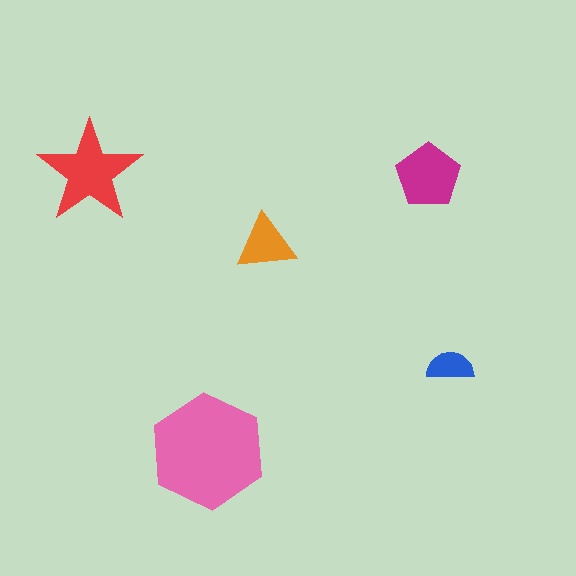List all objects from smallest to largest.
The blue semicircle, the orange triangle, the magenta pentagon, the red star, the pink hexagon.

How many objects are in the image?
There are 5 objects in the image.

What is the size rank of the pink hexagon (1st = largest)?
1st.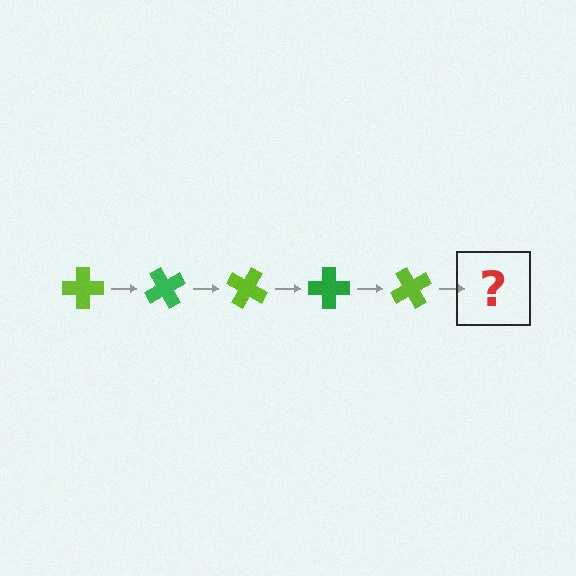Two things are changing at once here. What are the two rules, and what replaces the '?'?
The two rules are that it rotates 60 degrees each step and the color cycles through lime and green. The '?' should be a green cross, rotated 300 degrees from the start.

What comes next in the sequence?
The next element should be a green cross, rotated 300 degrees from the start.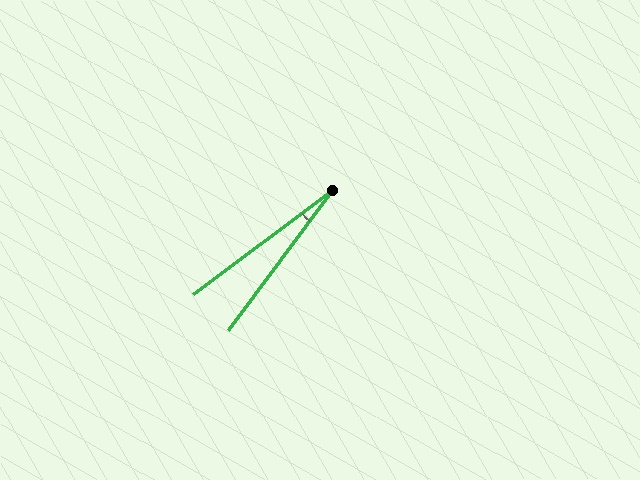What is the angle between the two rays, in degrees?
Approximately 17 degrees.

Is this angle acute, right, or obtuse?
It is acute.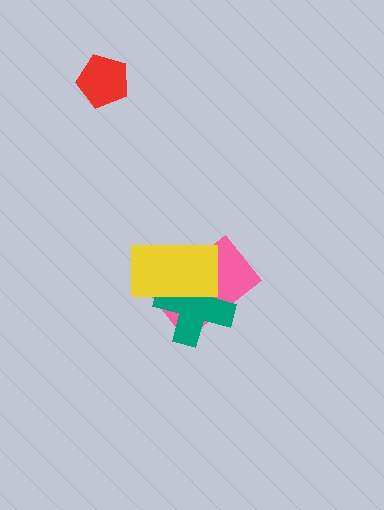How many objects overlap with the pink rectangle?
2 objects overlap with the pink rectangle.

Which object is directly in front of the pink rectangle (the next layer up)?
The teal cross is directly in front of the pink rectangle.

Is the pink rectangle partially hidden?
Yes, it is partially covered by another shape.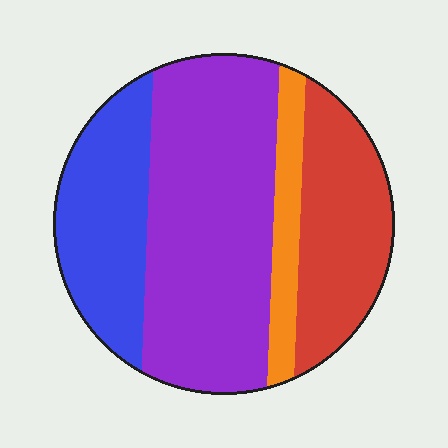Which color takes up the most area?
Purple, at roughly 45%.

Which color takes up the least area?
Orange, at roughly 10%.